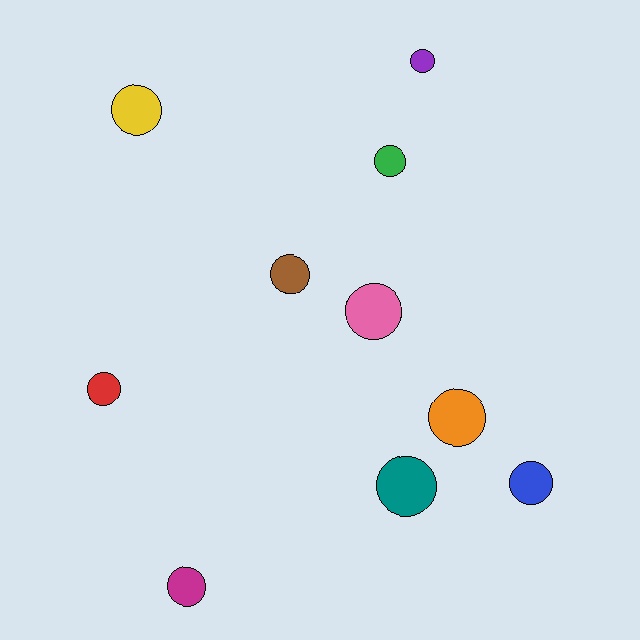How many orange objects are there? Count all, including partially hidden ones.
There is 1 orange object.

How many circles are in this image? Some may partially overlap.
There are 10 circles.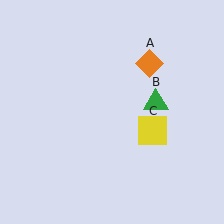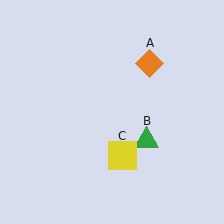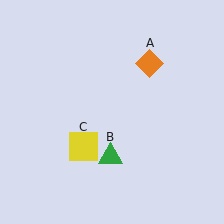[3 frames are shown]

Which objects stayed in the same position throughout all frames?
Orange diamond (object A) remained stationary.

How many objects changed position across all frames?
2 objects changed position: green triangle (object B), yellow square (object C).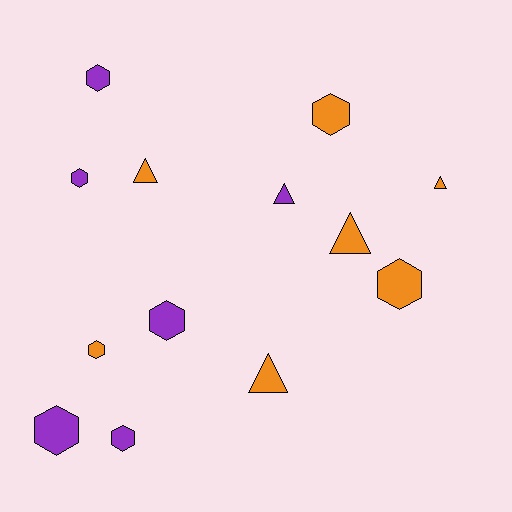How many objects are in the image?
There are 13 objects.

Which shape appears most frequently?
Hexagon, with 8 objects.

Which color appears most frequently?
Orange, with 7 objects.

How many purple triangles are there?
There is 1 purple triangle.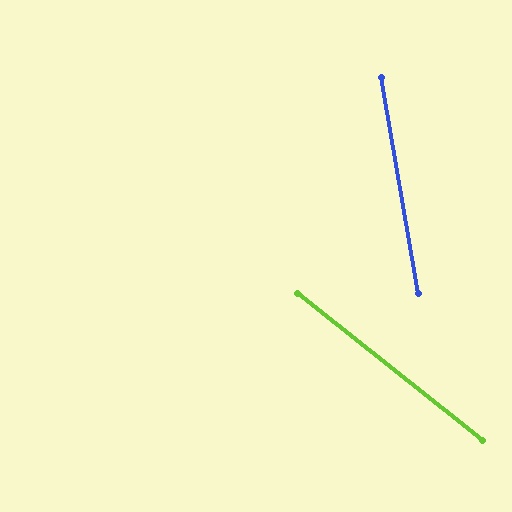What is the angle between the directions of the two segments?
Approximately 42 degrees.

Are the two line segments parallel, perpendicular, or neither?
Neither parallel nor perpendicular — they differ by about 42°.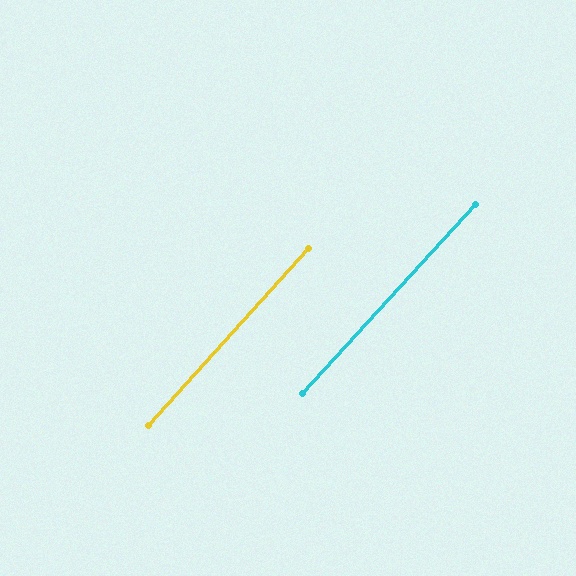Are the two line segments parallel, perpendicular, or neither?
Parallel — their directions differ by only 0.5°.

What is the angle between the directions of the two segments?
Approximately 0 degrees.